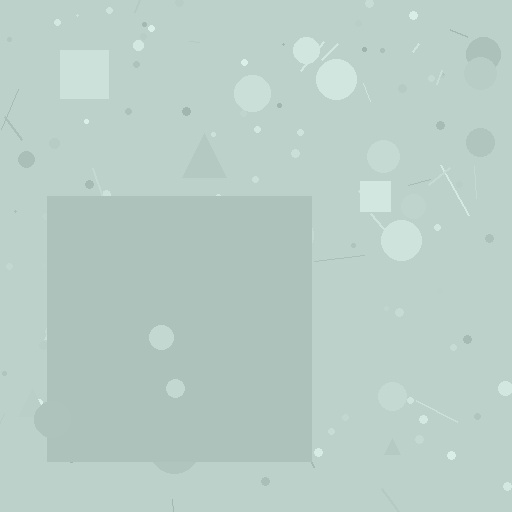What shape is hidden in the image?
A square is hidden in the image.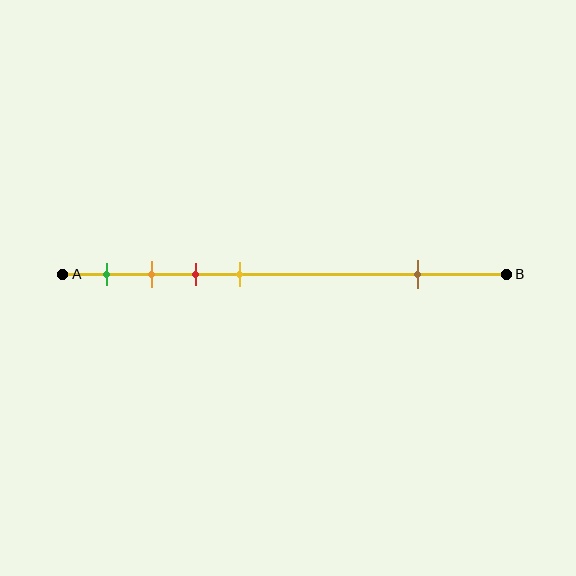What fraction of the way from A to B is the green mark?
The green mark is approximately 10% (0.1) of the way from A to B.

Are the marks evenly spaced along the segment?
No, the marks are not evenly spaced.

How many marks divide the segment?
There are 5 marks dividing the segment.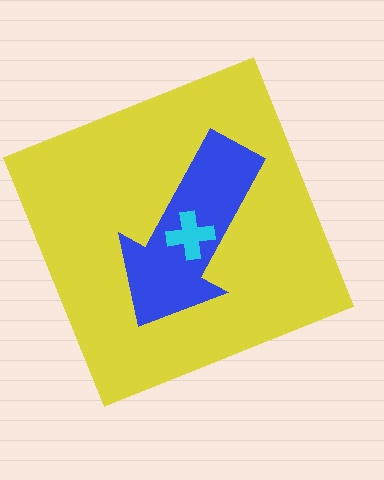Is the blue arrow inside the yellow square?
Yes.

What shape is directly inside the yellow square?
The blue arrow.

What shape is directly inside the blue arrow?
The cyan cross.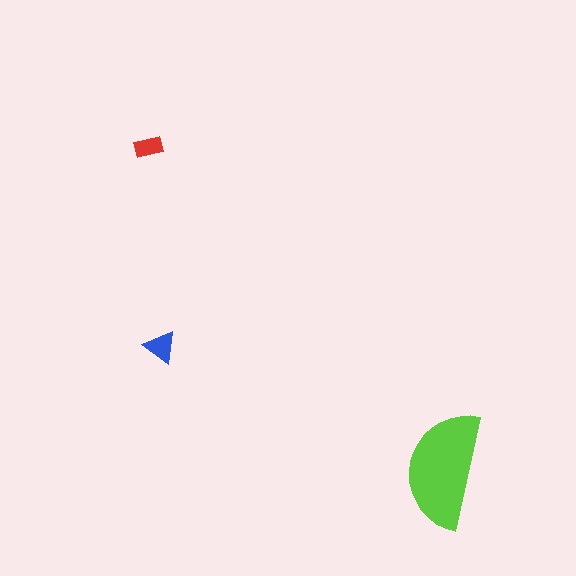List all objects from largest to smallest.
The lime semicircle, the blue triangle, the red rectangle.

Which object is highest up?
The red rectangle is topmost.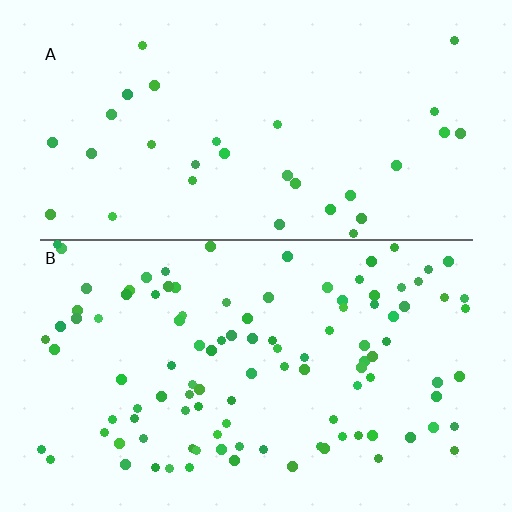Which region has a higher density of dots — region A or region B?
B (the bottom).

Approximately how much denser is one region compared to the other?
Approximately 3.4× — region B over region A.